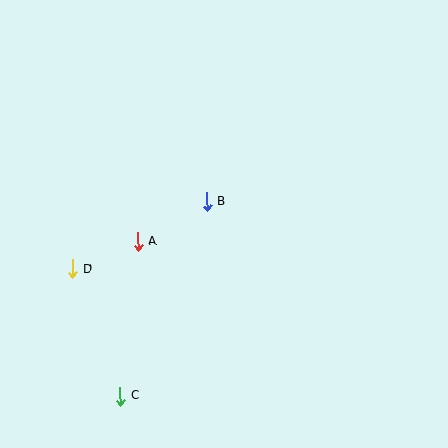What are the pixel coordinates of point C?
Point C is at (120, 396).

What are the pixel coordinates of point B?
Point B is at (207, 202).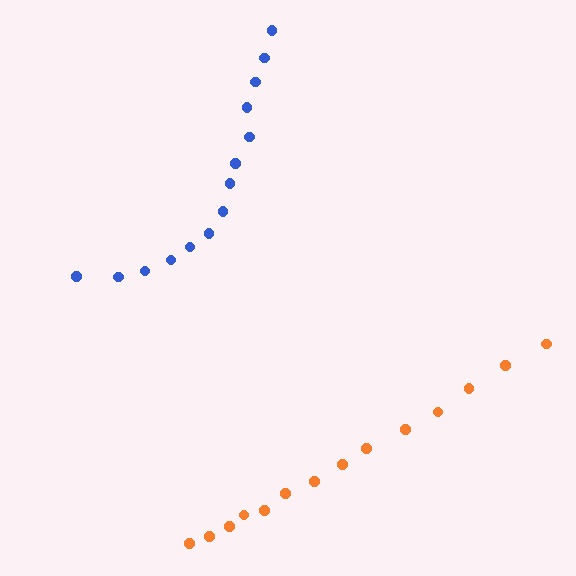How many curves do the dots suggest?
There are 2 distinct paths.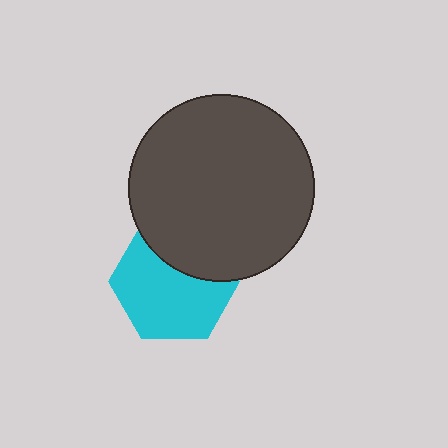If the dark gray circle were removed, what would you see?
You would see the complete cyan hexagon.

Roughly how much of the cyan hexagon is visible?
Most of it is visible (roughly 67%).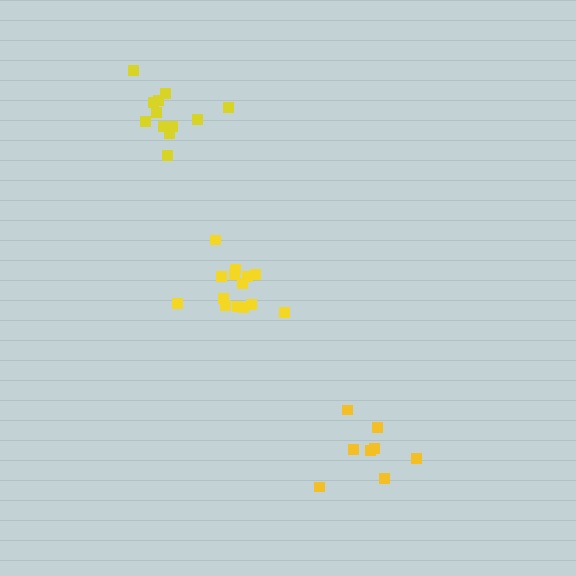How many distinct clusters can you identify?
There are 3 distinct clusters.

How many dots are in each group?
Group 1: 8 dots, Group 2: 12 dots, Group 3: 14 dots (34 total).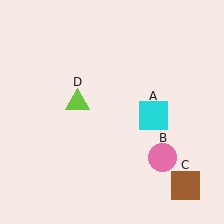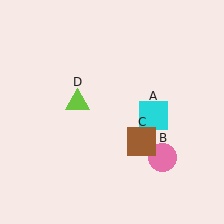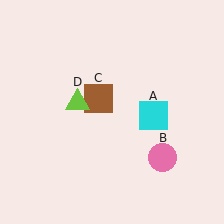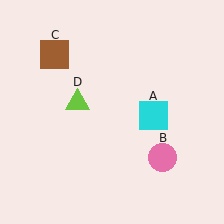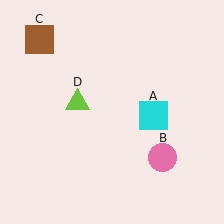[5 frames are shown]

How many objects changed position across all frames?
1 object changed position: brown square (object C).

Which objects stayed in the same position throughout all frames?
Cyan square (object A) and pink circle (object B) and lime triangle (object D) remained stationary.